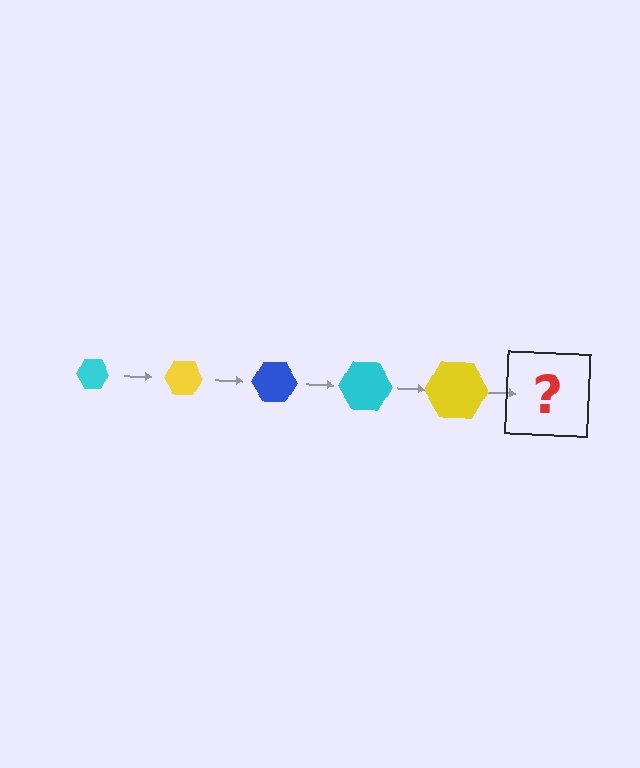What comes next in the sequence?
The next element should be a blue hexagon, larger than the previous one.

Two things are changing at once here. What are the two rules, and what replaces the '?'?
The two rules are that the hexagon grows larger each step and the color cycles through cyan, yellow, and blue. The '?' should be a blue hexagon, larger than the previous one.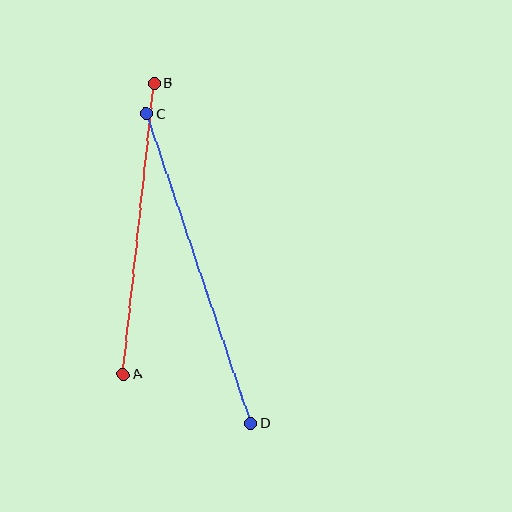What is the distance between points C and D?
The distance is approximately 326 pixels.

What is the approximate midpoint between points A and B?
The midpoint is at approximately (138, 229) pixels.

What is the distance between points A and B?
The distance is approximately 292 pixels.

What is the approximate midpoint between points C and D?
The midpoint is at approximately (198, 269) pixels.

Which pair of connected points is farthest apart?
Points C and D are farthest apart.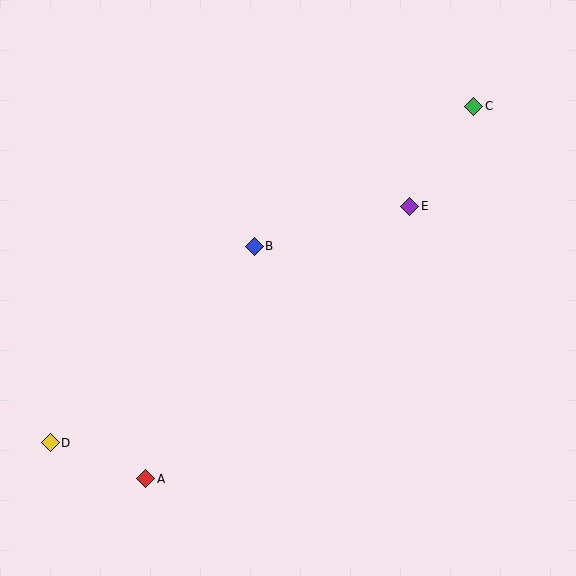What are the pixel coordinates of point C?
Point C is at (474, 106).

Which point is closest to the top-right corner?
Point C is closest to the top-right corner.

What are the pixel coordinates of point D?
Point D is at (50, 443).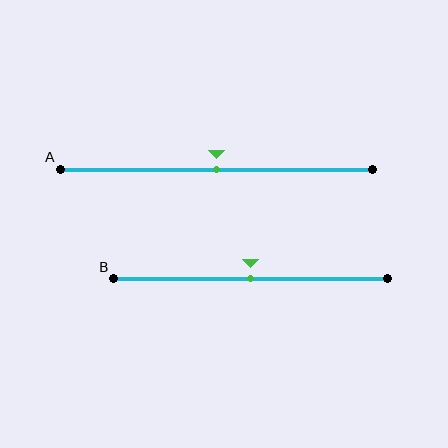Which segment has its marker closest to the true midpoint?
Segment A has its marker closest to the true midpoint.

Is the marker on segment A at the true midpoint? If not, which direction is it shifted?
Yes, the marker on segment A is at the true midpoint.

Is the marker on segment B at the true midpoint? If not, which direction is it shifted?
Yes, the marker on segment B is at the true midpoint.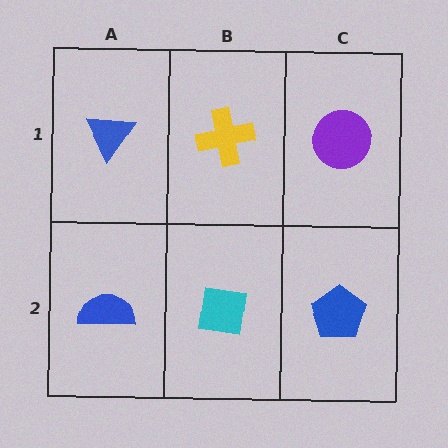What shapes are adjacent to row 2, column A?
A blue triangle (row 1, column A), a cyan square (row 2, column B).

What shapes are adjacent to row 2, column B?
A yellow cross (row 1, column B), a blue semicircle (row 2, column A), a blue pentagon (row 2, column C).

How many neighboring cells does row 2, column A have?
2.